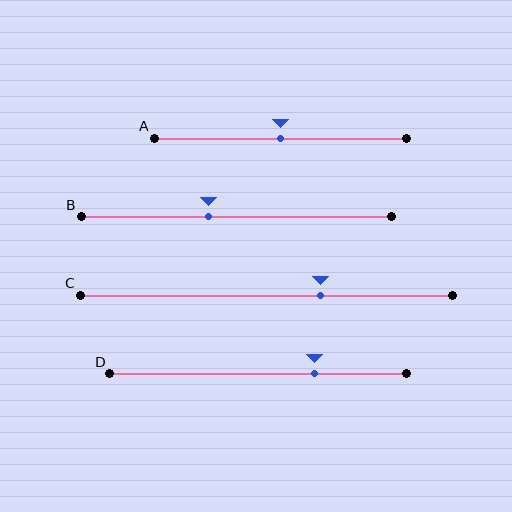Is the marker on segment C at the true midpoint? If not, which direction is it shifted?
No, the marker on segment C is shifted to the right by about 14% of the segment length.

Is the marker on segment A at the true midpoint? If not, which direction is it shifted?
Yes, the marker on segment A is at the true midpoint.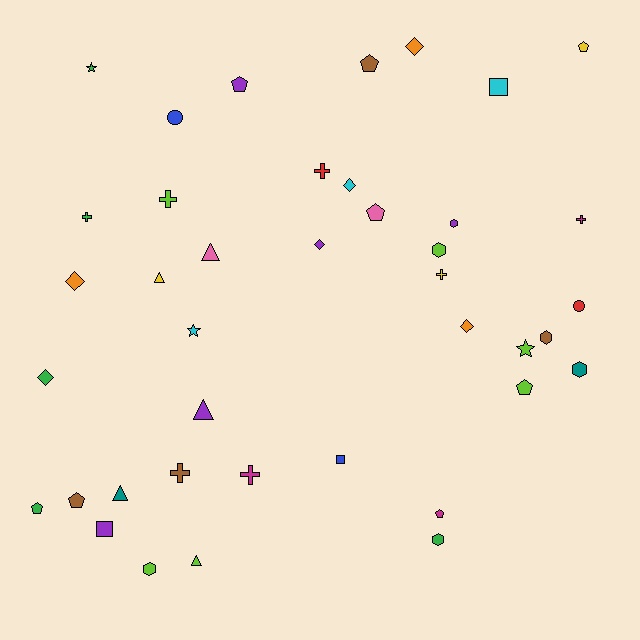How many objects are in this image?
There are 40 objects.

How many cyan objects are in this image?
There are 3 cyan objects.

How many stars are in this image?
There are 3 stars.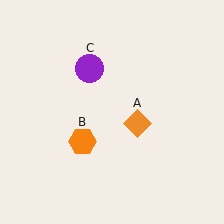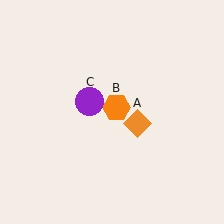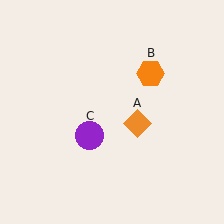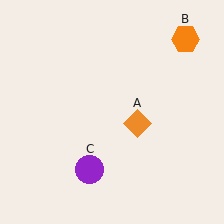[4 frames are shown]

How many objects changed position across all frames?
2 objects changed position: orange hexagon (object B), purple circle (object C).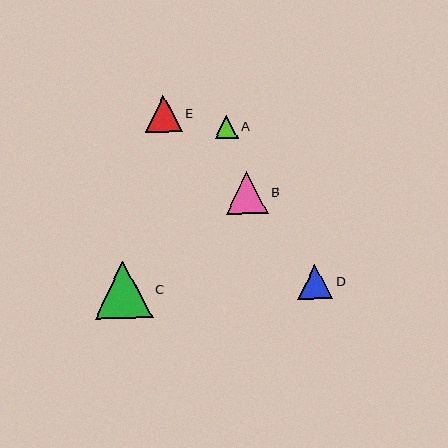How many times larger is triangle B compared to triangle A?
Triangle B is approximately 1.8 times the size of triangle A.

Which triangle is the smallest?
Triangle A is the smallest with a size of approximately 23 pixels.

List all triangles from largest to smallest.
From largest to smallest: C, B, E, D, A.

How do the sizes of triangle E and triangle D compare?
Triangle E and triangle D are approximately the same size.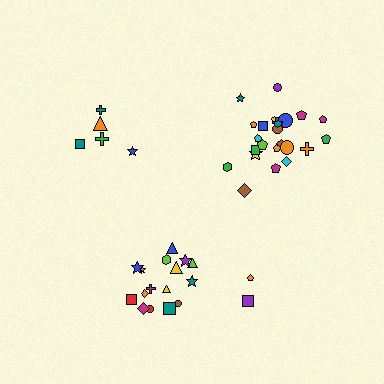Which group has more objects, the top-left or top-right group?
The top-right group.